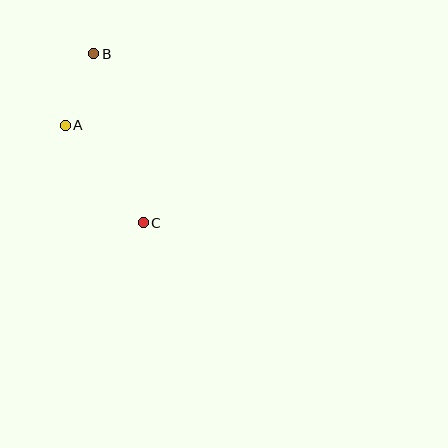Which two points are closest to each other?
Points A and B are closest to each other.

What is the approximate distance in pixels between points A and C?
The distance between A and C is approximately 125 pixels.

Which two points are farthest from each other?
Points B and C are farthest from each other.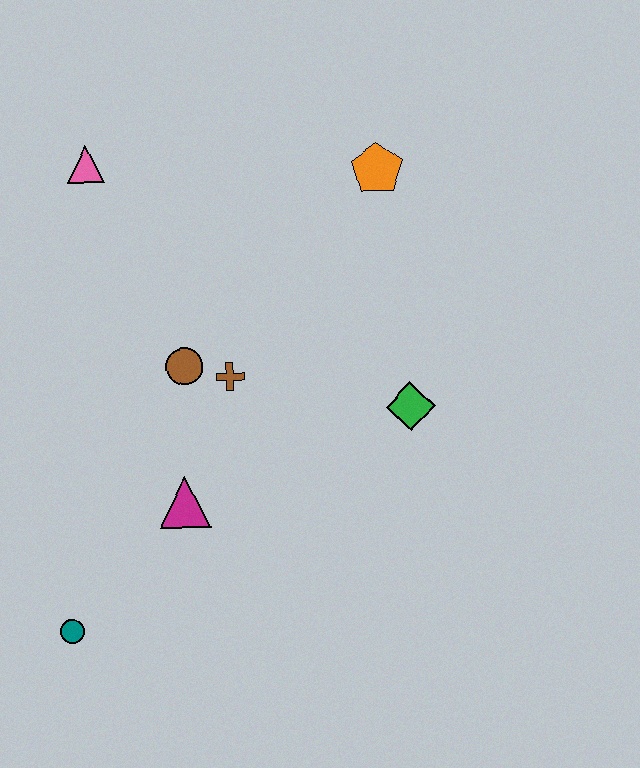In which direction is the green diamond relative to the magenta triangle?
The green diamond is to the right of the magenta triangle.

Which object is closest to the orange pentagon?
The green diamond is closest to the orange pentagon.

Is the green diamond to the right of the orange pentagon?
Yes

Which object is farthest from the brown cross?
The teal circle is farthest from the brown cross.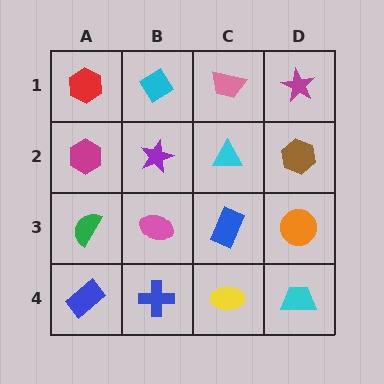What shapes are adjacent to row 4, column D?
An orange circle (row 3, column D), a yellow ellipse (row 4, column C).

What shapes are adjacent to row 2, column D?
A magenta star (row 1, column D), an orange circle (row 3, column D), a cyan triangle (row 2, column C).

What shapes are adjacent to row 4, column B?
A pink ellipse (row 3, column B), a blue rectangle (row 4, column A), a yellow ellipse (row 4, column C).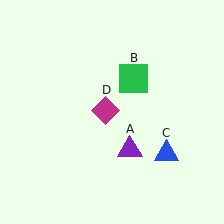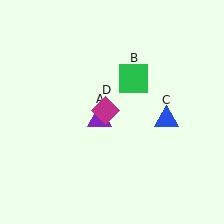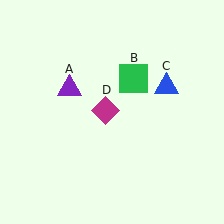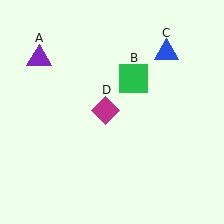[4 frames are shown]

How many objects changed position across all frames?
2 objects changed position: purple triangle (object A), blue triangle (object C).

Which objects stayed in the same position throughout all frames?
Green square (object B) and magenta diamond (object D) remained stationary.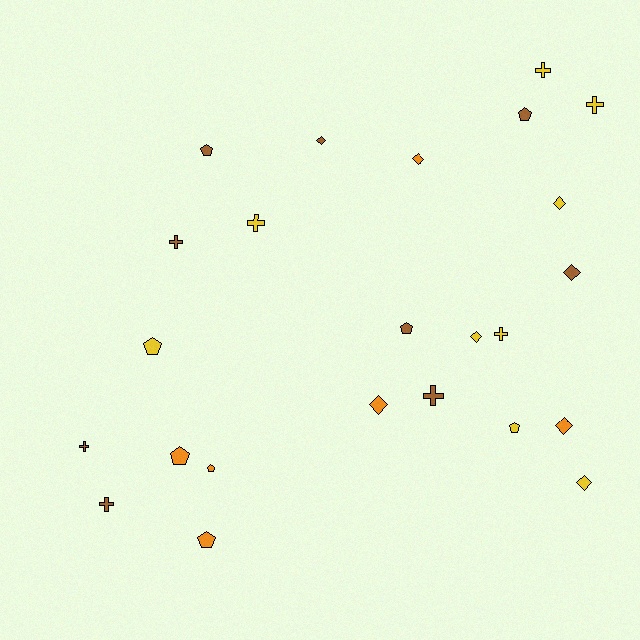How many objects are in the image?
There are 24 objects.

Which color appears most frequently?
Brown, with 9 objects.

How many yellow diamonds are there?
There are 3 yellow diamonds.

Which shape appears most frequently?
Cross, with 8 objects.